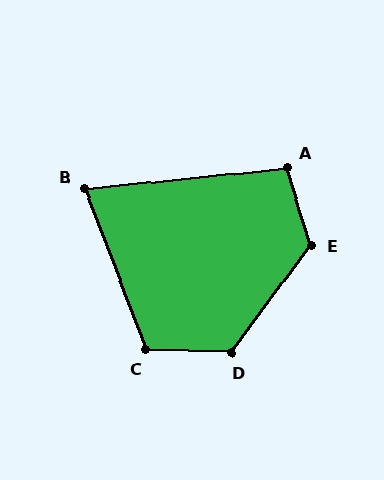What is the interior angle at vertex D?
Approximately 125 degrees (obtuse).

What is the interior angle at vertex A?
Approximately 101 degrees (obtuse).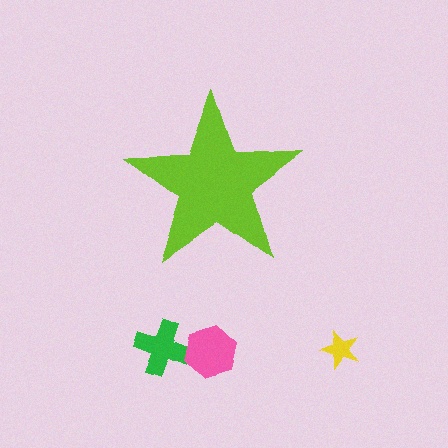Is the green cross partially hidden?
No, the green cross is fully visible.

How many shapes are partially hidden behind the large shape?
0 shapes are partially hidden.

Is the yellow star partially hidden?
No, the yellow star is fully visible.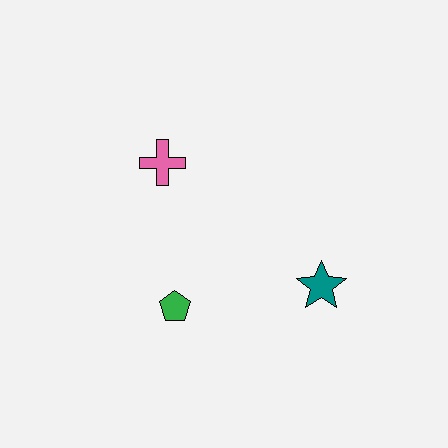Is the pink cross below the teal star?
No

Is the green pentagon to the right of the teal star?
No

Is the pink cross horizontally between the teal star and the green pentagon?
No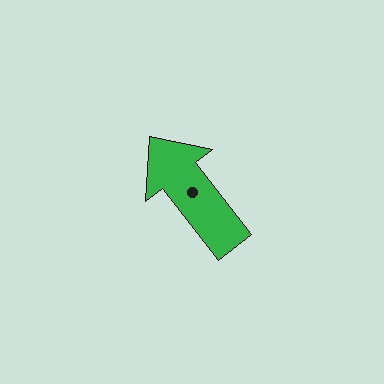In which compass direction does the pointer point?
Northwest.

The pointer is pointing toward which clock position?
Roughly 11 o'clock.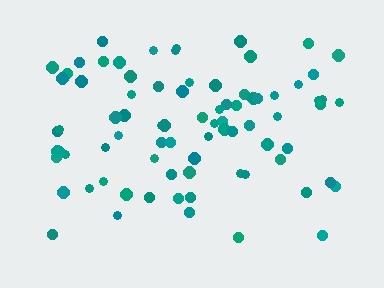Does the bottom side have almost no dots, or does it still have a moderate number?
Still a moderate number, just noticeably fewer than the top.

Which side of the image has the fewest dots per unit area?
The bottom.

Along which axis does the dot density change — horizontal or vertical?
Vertical.